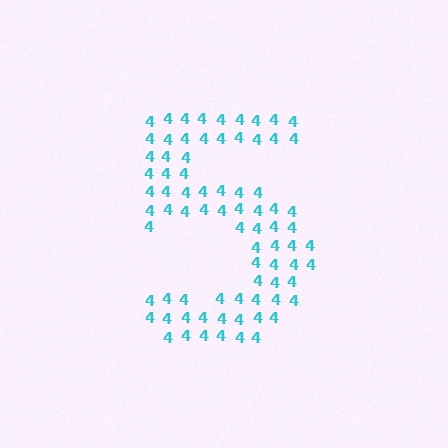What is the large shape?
The large shape is the digit 5.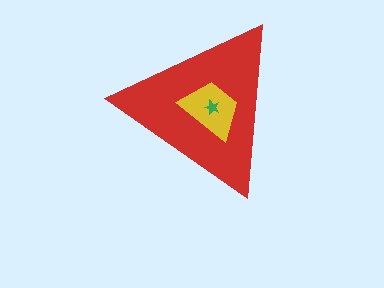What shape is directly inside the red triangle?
The yellow trapezoid.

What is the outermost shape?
The red triangle.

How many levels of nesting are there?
3.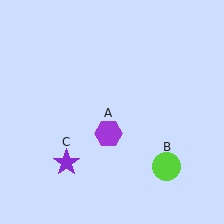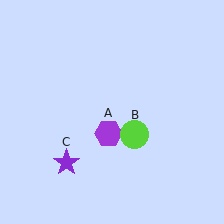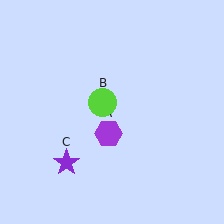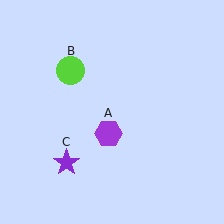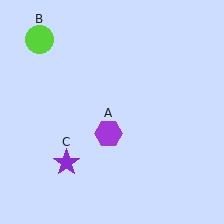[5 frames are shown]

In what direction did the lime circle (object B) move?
The lime circle (object B) moved up and to the left.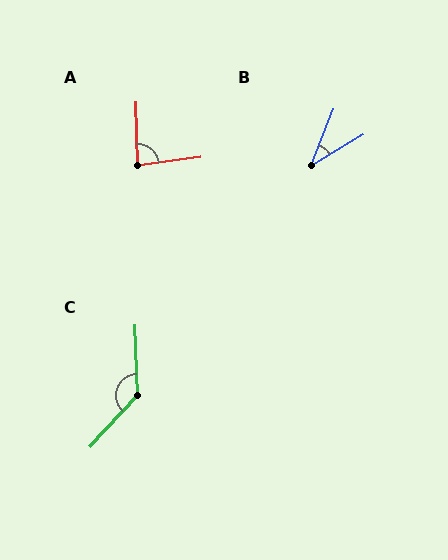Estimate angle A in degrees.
Approximately 84 degrees.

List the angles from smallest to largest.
B (38°), A (84°), C (135°).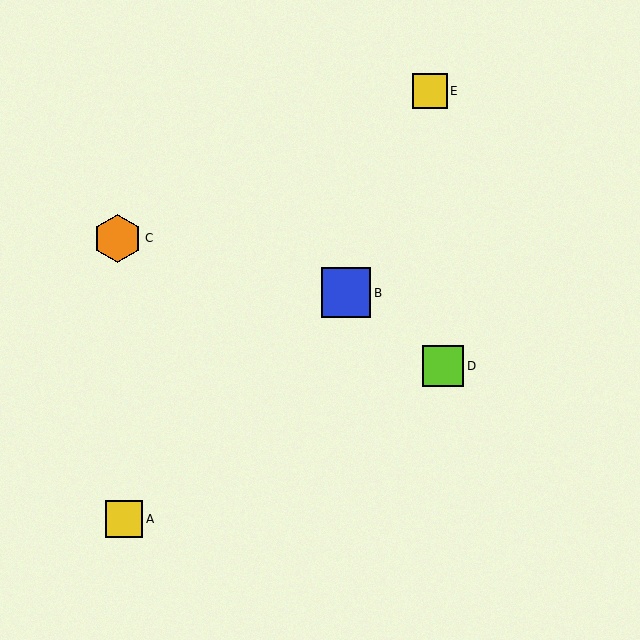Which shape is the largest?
The blue square (labeled B) is the largest.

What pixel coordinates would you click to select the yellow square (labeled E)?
Click at (430, 91) to select the yellow square E.